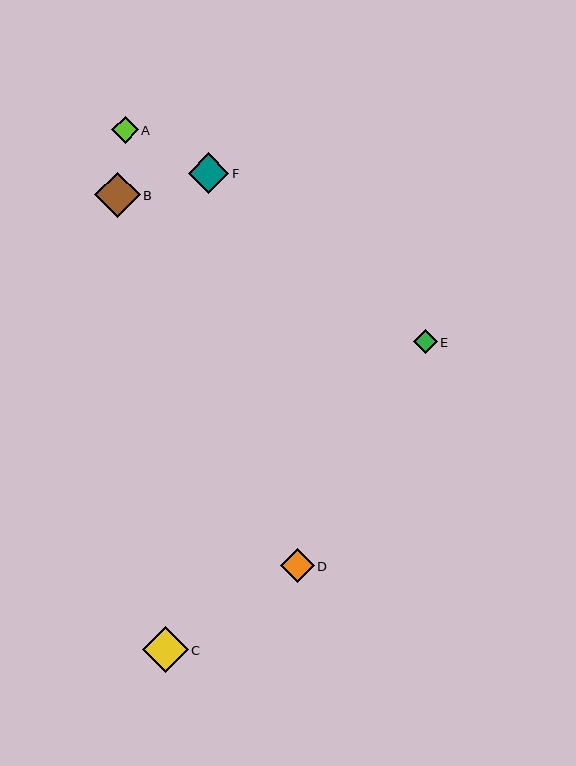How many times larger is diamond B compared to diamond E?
Diamond B is approximately 1.9 times the size of diamond E.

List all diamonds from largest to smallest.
From largest to smallest: C, B, F, D, A, E.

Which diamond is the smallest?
Diamond E is the smallest with a size of approximately 24 pixels.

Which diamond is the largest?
Diamond C is the largest with a size of approximately 46 pixels.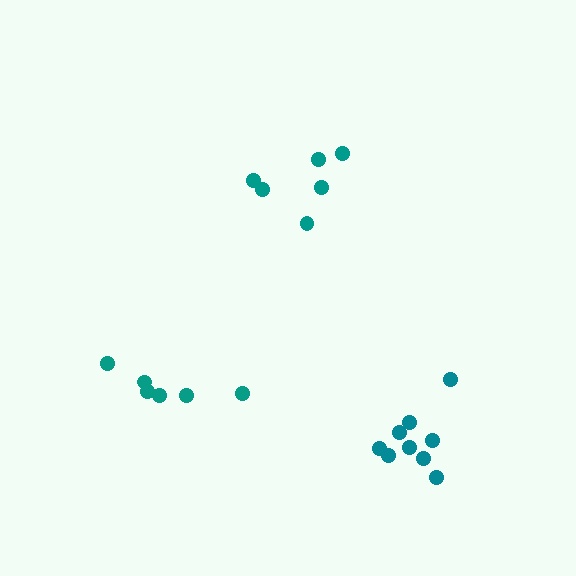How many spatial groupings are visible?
There are 3 spatial groupings.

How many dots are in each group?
Group 1: 6 dots, Group 2: 6 dots, Group 3: 9 dots (21 total).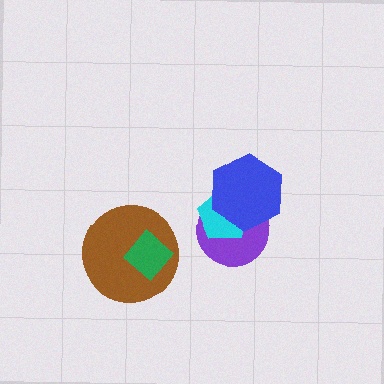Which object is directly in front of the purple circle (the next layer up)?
The cyan pentagon is directly in front of the purple circle.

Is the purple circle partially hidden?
Yes, it is partially covered by another shape.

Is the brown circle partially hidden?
Yes, it is partially covered by another shape.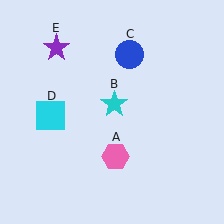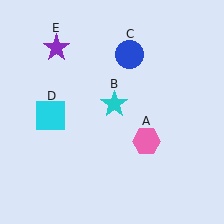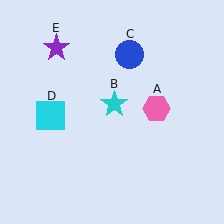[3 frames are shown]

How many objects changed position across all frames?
1 object changed position: pink hexagon (object A).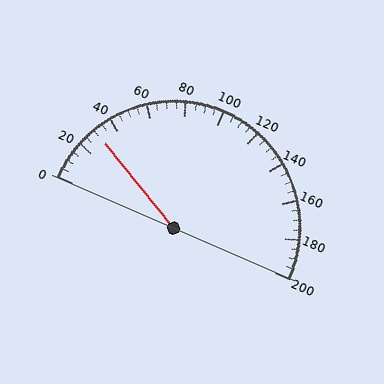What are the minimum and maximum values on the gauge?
The gauge ranges from 0 to 200.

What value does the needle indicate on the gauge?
The needle indicates approximately 30.